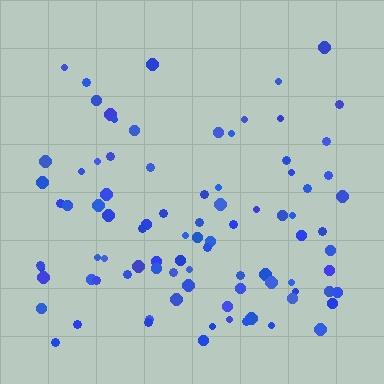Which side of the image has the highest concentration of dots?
The bottom.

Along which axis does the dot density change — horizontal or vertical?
Vertical.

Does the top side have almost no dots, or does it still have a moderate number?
Still a moderate number, just noticeably fewer than the bottom.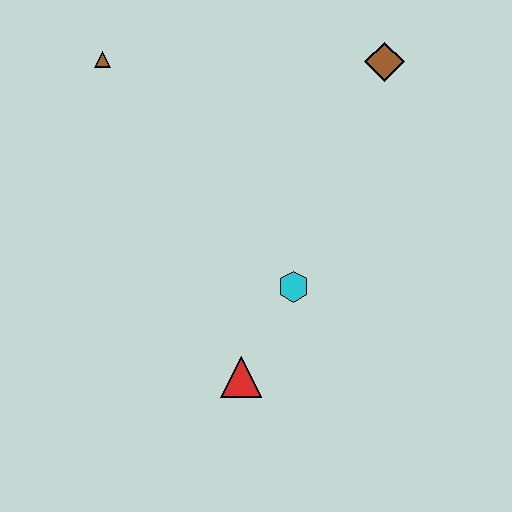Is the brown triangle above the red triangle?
Yes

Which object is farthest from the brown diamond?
The red triangle is farthest from the brown diamond.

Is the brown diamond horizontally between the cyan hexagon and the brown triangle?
No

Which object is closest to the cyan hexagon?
The red triangle is closest to the cyan hexagon.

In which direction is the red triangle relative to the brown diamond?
The red triangle is below the brown diamond.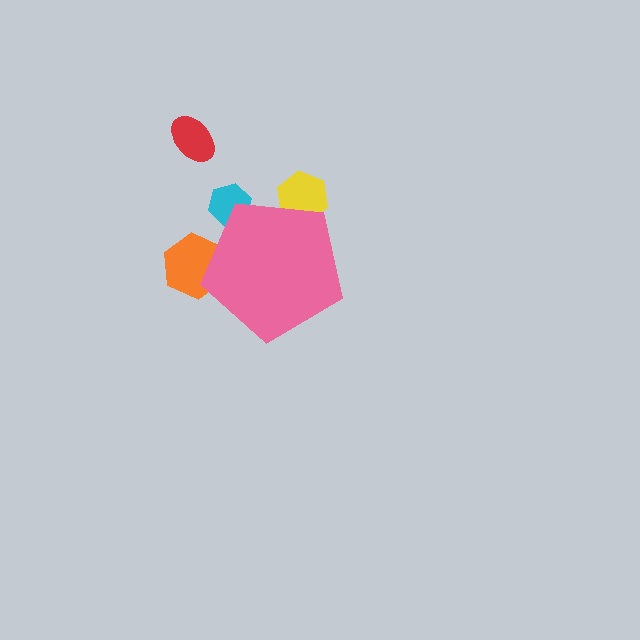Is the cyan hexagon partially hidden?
Yes, the cyan hexagon is partially hidden behind the pink pentagon.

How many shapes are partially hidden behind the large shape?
3 shapes are partially hidden.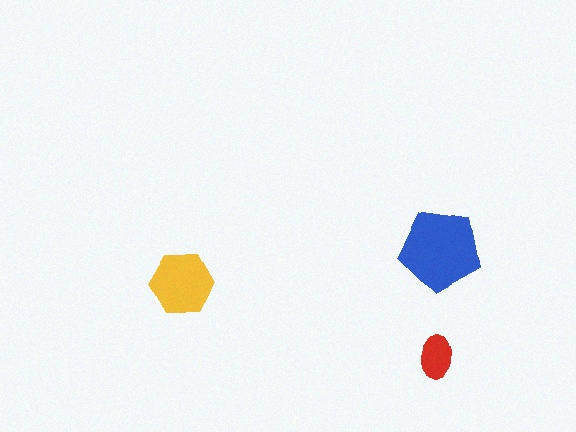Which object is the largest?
The blue pentagon.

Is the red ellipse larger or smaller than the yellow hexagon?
Smaller.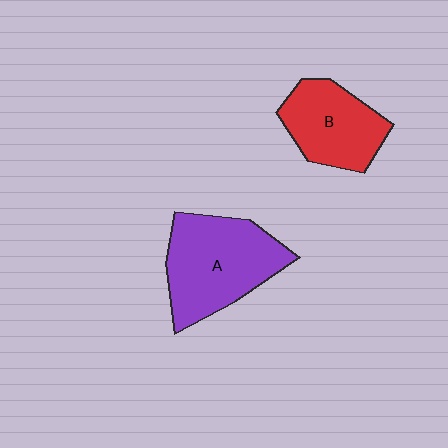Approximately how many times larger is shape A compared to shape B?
Approximately 1.4 times.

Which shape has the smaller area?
Shape B (red).